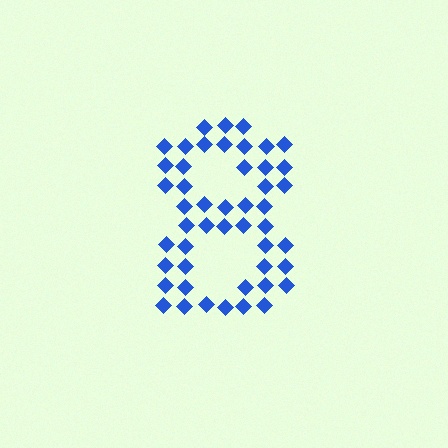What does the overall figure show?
The overall figure shows the digit 8.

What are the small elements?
The small elements are diamonds.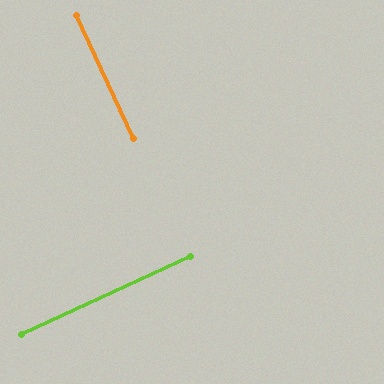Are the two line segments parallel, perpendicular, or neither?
Perpendicular — they meet at approximately 90°.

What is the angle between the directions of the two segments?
Approximately 90 degrees.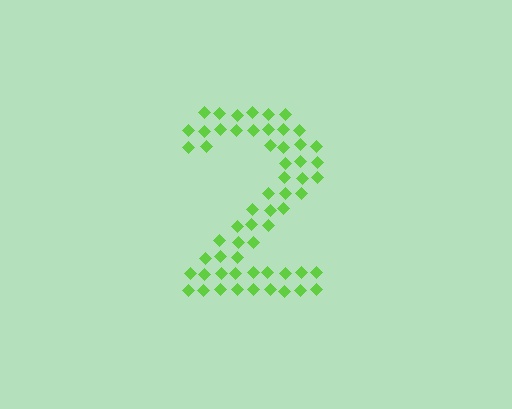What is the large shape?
The large shape is the digit 2.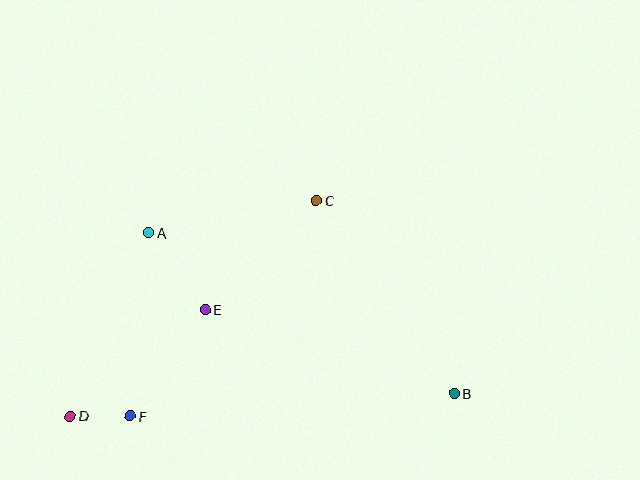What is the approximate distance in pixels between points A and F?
The distance between A and F is approximately 184 pixels.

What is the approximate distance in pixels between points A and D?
The distance between A and D is approximately 200 pixels.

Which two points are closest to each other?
Points D and F are closest to each other.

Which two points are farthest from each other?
Points B and D are farthest from each other.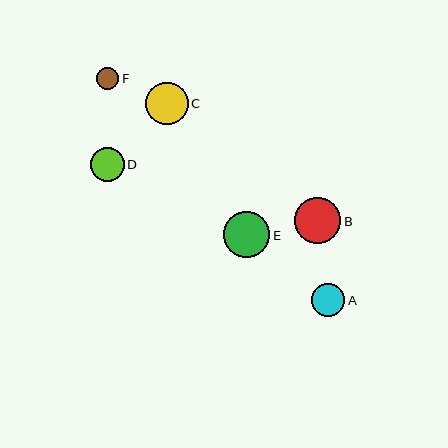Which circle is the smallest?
Circle F is the smallest with a size of approximately 22 pixels.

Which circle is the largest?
Circle B is the largest with a size of approximately 46 pixels.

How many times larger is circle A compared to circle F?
Circle A is approximately 1.5 times the size of circle F.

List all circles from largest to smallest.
From largest to smallest: B, E, C, D, A, F.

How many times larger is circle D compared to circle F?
Circle D is approximately 1.6 times the size of circle F.